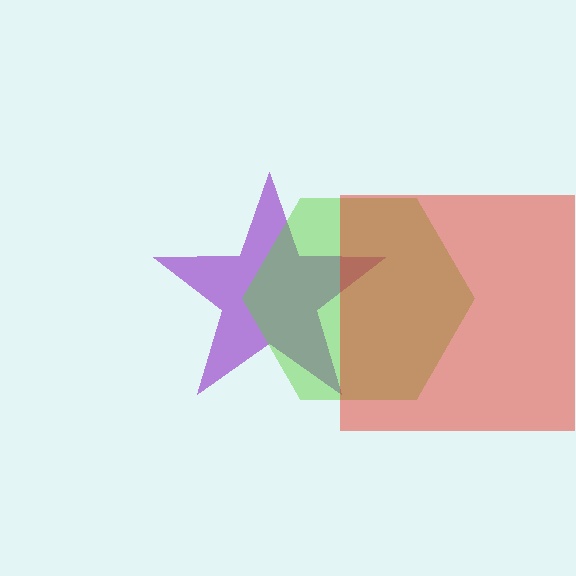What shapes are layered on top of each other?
The layered shapes are: a purple star, a lime hexagon, a red square.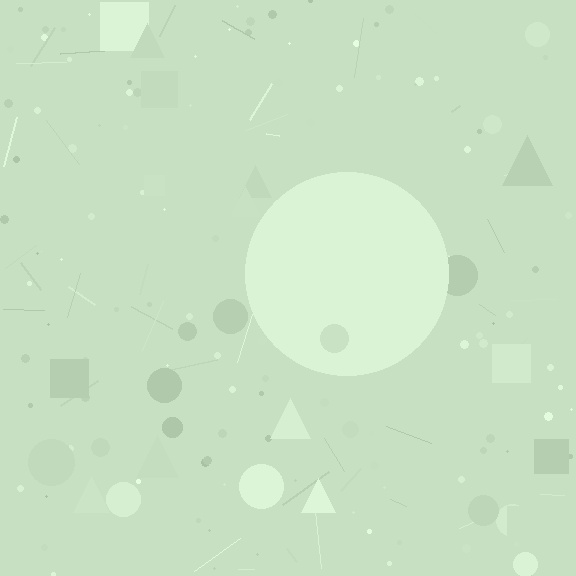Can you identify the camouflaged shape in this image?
The camouflaged shape is a circle.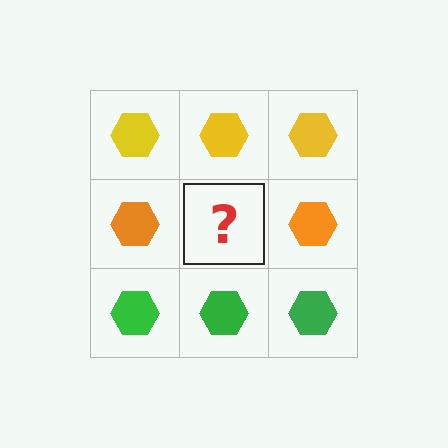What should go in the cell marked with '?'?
The missing cell should contain an orange hexagon.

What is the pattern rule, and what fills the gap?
The rule is that each row has a consistent color. The gap should be filled with an orange hexagon.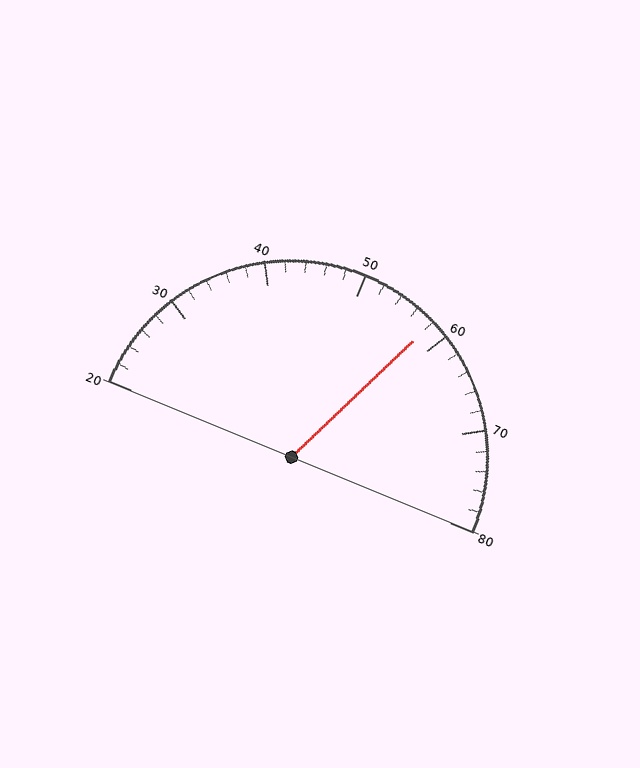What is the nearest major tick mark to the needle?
The nearest major tick mark is 60.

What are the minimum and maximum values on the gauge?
The gauge ranges from 20 to 80.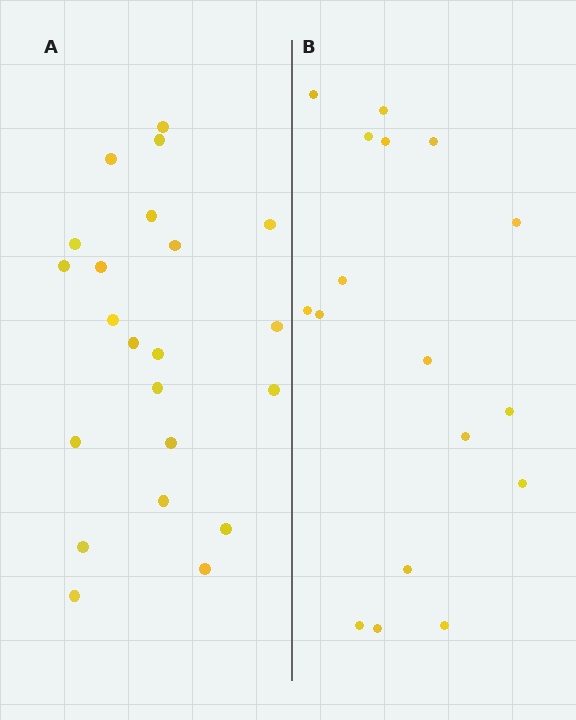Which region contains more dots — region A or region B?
Region A (the left region) has more dots.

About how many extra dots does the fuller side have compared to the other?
Region A has about 5 more dots than region B.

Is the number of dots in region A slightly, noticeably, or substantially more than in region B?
Region A has noticeably more, but not dramatically so. The ratio is roughly 1.3 to 1.